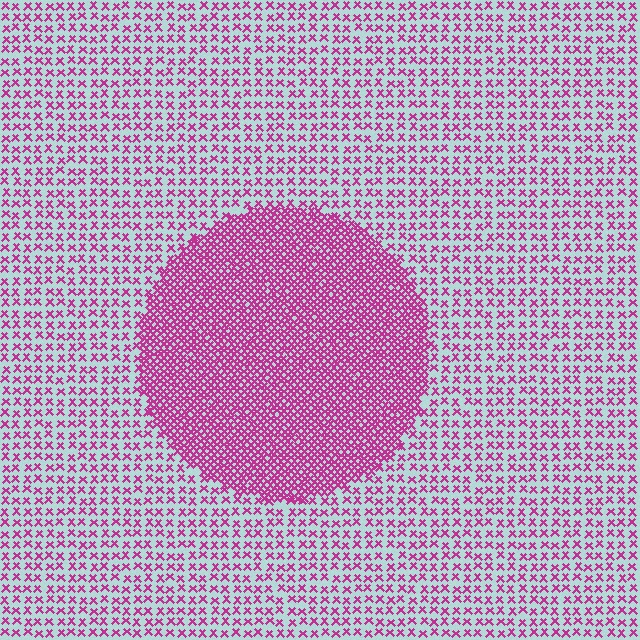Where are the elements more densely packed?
The elements are more densely packed inside the circle boundary.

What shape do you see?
I see a circle.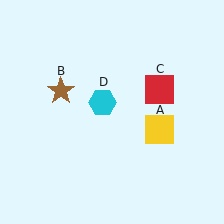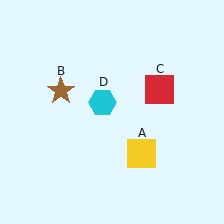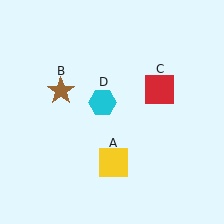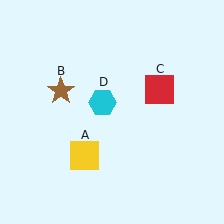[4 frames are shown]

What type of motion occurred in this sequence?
The yellow square (object A) rotated clockwise around the center of the scene.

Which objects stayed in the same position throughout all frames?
Brown star (object B) and red square (object C) and cyan hexagon (object D) remained stationary.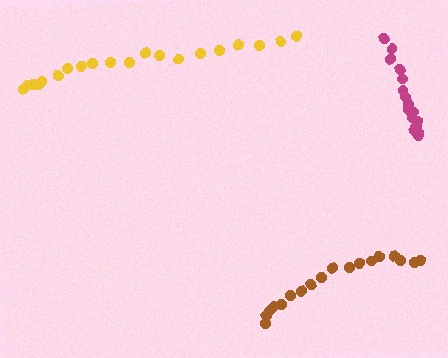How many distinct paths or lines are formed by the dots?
There are 3 distinct paths.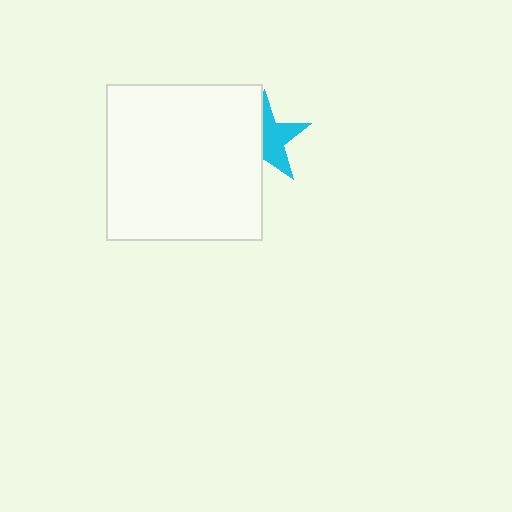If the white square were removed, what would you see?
You would see the complete cyan star.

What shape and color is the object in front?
The object in front is a white square.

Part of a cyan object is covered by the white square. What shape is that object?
It is a star.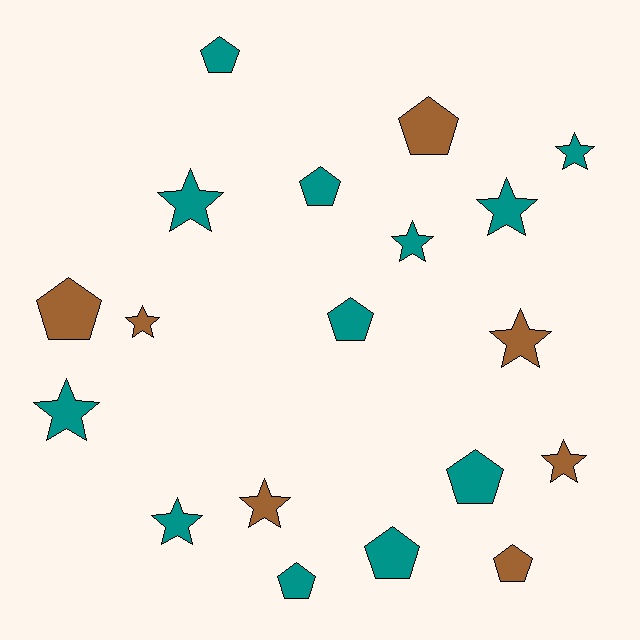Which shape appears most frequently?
Star, with 10 objects.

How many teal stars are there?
There are 6 teal stars.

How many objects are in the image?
There are 19 objects.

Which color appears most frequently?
Teal, with 12 objects.